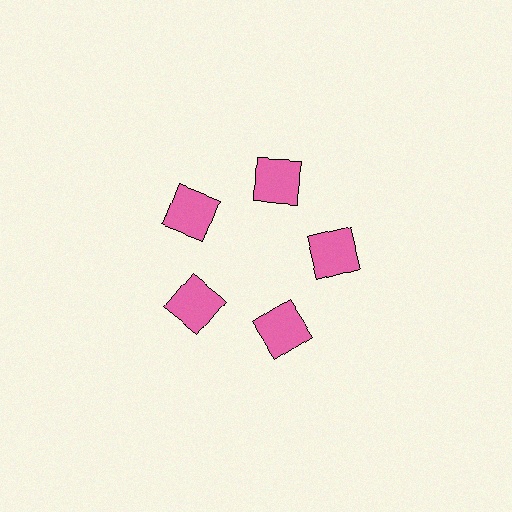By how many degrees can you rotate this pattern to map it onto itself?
The pattern maps onto itself every 72 degrees of rotation.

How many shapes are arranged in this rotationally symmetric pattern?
There are 5 shapes, arranged in 5 groups of 1.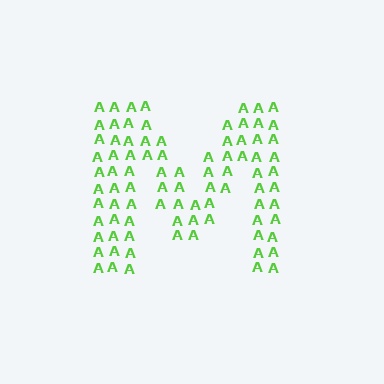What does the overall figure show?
The overall figure shows the letter M.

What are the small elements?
The small elements are letter A's.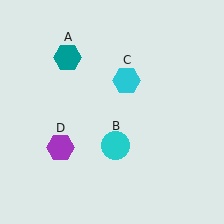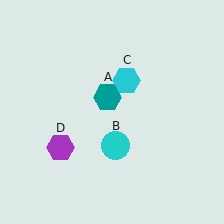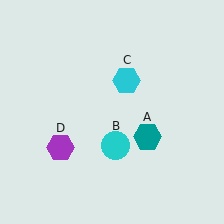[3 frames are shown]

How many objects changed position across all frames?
1 object changed position: teal hexagon (object A).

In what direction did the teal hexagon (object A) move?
The teal hexagon (object A) moved down and to the right.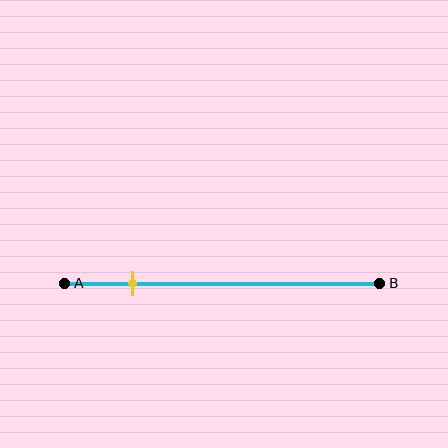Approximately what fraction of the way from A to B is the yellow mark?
The yellow mark is approximately 20% of the way from A to B.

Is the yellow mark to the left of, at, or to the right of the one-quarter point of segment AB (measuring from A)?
The yellow mark is to the left of the one-quarter point of segment AB.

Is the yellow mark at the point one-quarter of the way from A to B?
No, the mark is at about 20% from A, not at the 25% one-quarter point.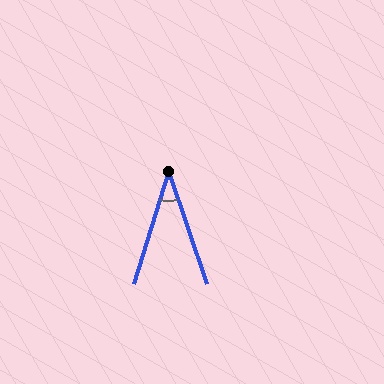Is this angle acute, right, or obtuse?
It is acute.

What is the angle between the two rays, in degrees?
Approximately 36 degrees.